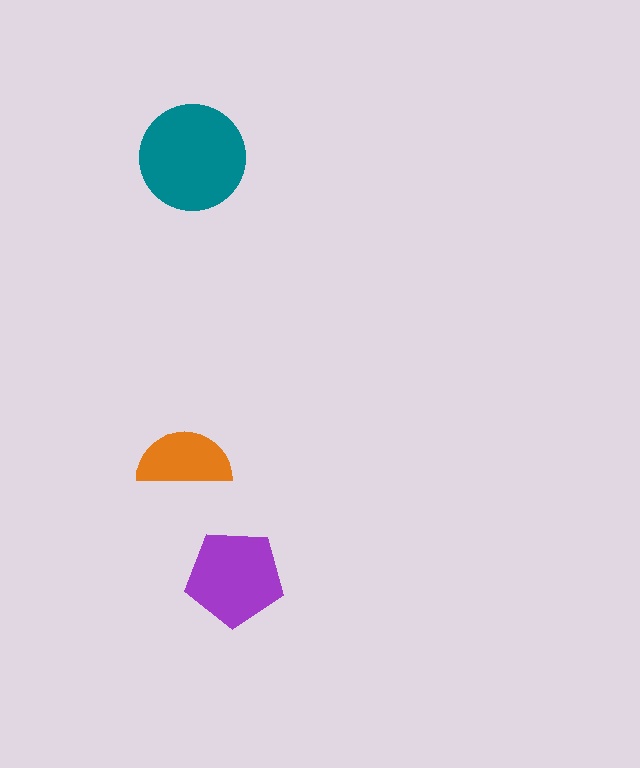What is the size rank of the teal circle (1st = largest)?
1st.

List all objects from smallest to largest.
The orange semicircle, the purple pentagon, the teal circle.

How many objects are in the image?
There are 3 objects in the image.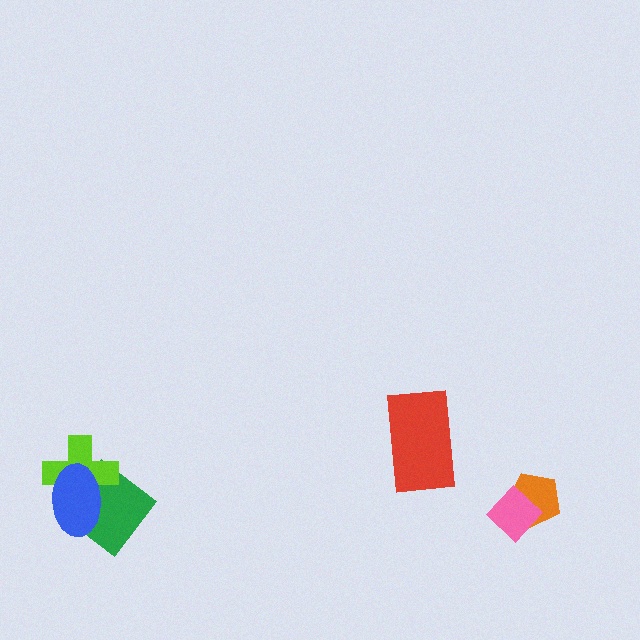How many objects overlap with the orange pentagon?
1 object overlaps with the orange pentagon.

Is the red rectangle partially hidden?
No, no other shape covers it.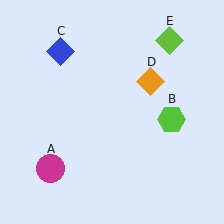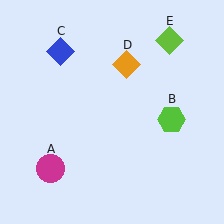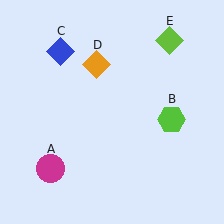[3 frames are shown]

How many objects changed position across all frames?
1 object changed position: orange diamond (object D).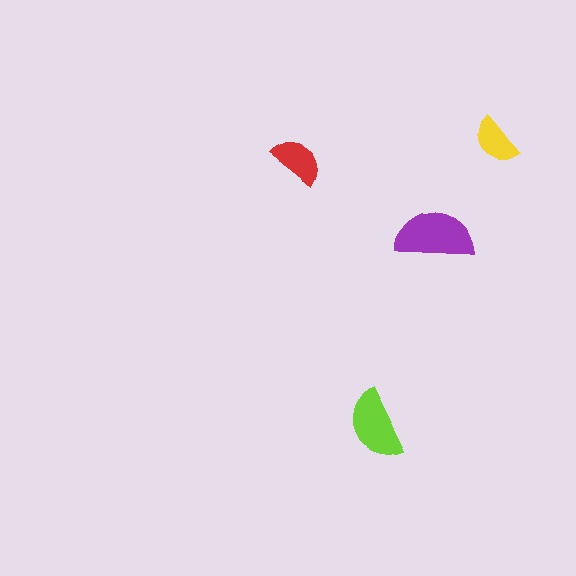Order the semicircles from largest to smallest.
the purple one, the lime one, the red one, the yellow one.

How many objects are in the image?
There are 4 objects in the image.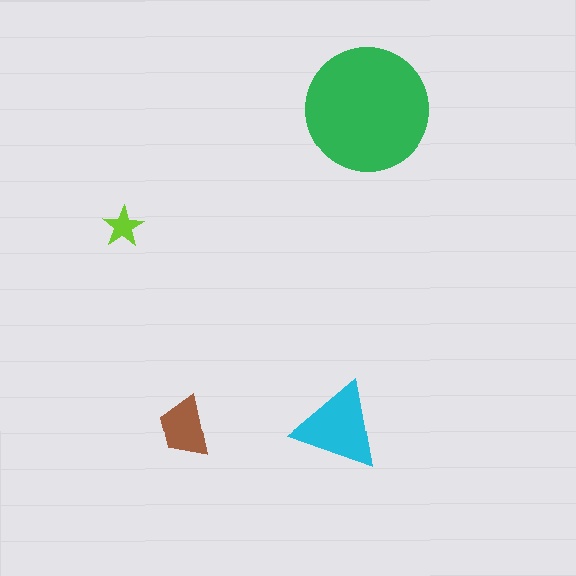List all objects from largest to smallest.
The green circle, the cyan triangle, the brown trapezoid, the lime star.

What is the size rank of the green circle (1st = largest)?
1st.